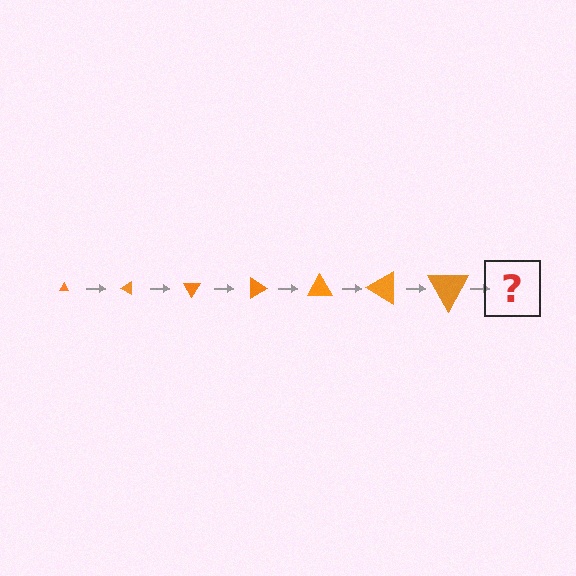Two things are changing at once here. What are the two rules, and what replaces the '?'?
The two rules are that the triangle grows larger each step and it rotates 30 degrees each step. The '?' should be a triangle, larger than the previous one and rotated 210 degrees from the start.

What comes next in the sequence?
The next element should be a triangle, larger than the previous one and rotated 210 degrees from the start.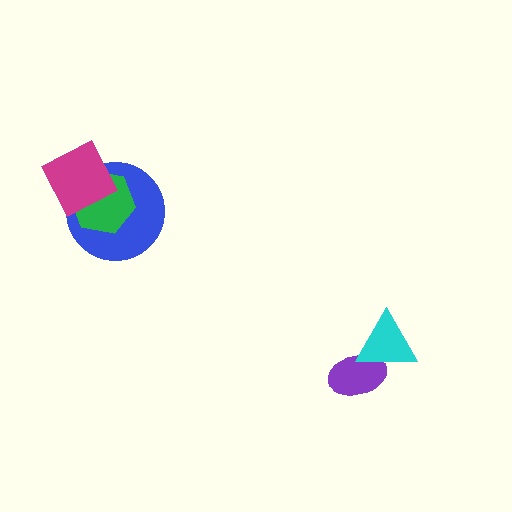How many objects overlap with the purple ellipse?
1 object overlaps with the purple ellipse.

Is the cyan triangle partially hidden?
No, no other shape covers it.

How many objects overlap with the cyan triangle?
1 object overlaps with the cyan triangle.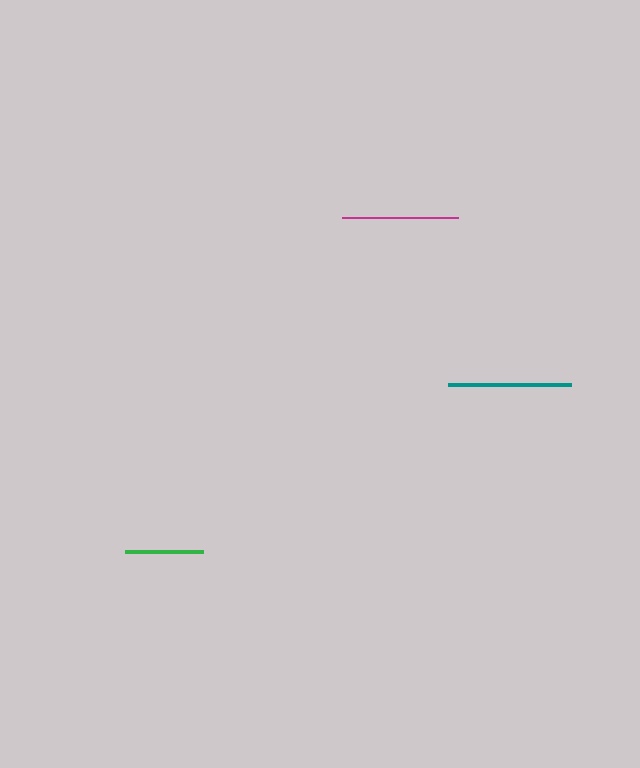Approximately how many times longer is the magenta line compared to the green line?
The magenta line is approximately 1.5 times the length of the green line.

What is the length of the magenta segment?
The magenta segment is approximately 116 pixels long.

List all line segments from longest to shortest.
From longest to shortest: teal, magenta, green.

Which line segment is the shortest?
The green line is the shortest at approximately 77 pixels.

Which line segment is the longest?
The teal line is the longest at approximately 123 pixels.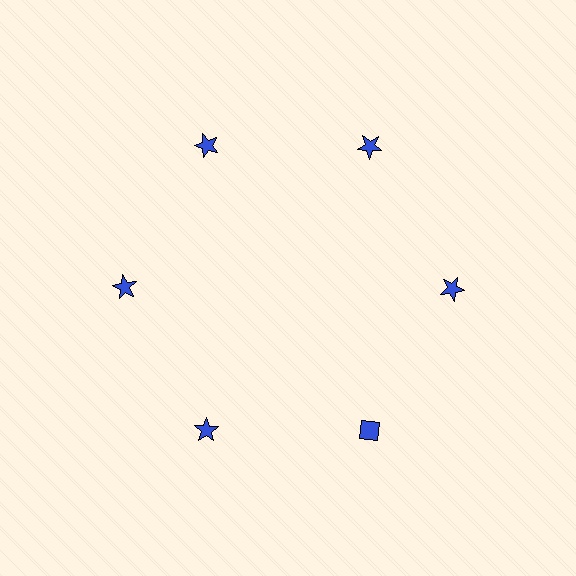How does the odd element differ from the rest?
It has a different shape: diamond instead of star.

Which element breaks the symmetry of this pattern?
The blue diamond at roughly the 5 o'clock position breaks the symmetry. All other shapes are blue stars.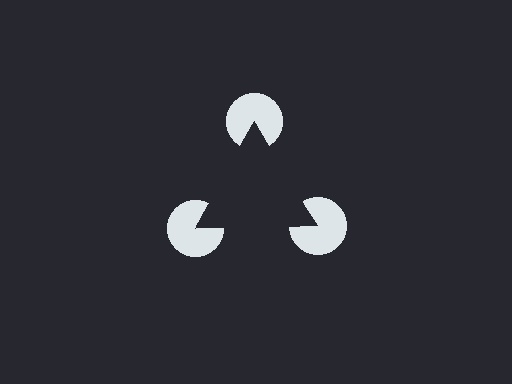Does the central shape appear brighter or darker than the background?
It typically appears slightly darker than the background, even though no actual brightness change is drawn.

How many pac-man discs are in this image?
There are 3 — one at each vertex of the illusory triangle.